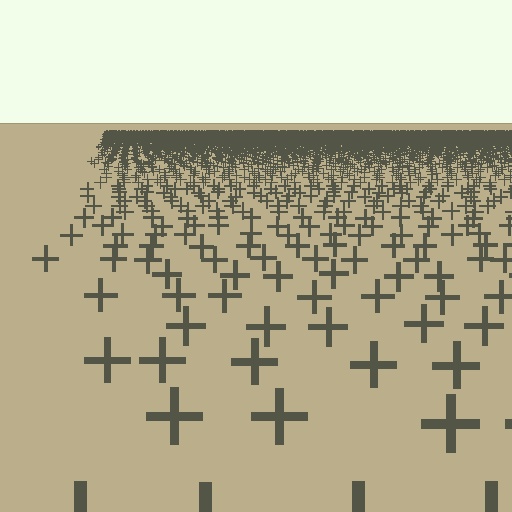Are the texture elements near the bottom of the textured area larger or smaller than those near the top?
Larger. Near the bottom, elements are closer to the viewer and appear at a bigger on-screen size.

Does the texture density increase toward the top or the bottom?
Density increases toward the top.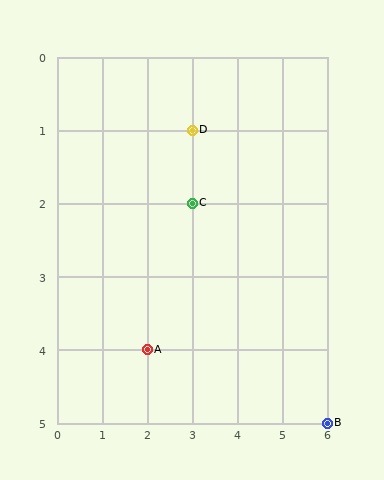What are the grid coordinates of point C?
Point C is at grid coordinates (3, 2).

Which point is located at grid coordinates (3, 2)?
Point C is at (3, 2).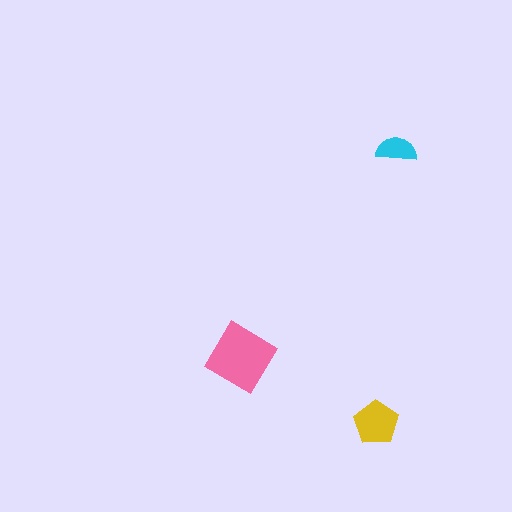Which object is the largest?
The pink diamond.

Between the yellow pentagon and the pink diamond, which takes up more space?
The pink diamond.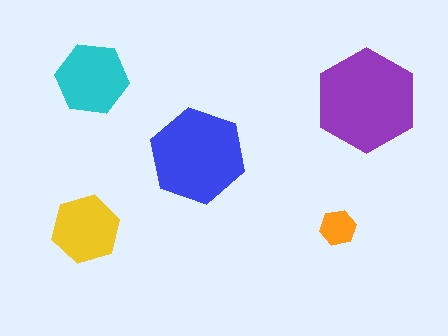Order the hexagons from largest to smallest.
the purple one, the blue one, the cyan one, the yellow one, the orange one.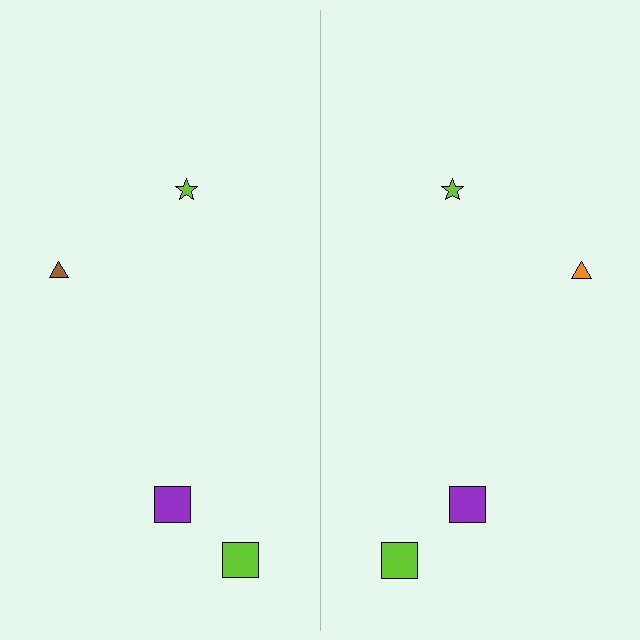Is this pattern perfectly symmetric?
No, the pattern is not perfectly symmetric. The orange triangle on the right side breaks the symmetry — its mirror counterpart is brown.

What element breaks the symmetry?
The orange triangle on the right side breaks the symmetry — its mirror counterpart is brown.